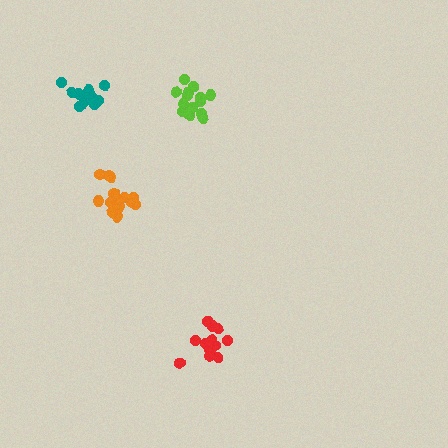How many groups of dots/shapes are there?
There are 4 groups.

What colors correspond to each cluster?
The clusters are colored: red, orange, lime, teal.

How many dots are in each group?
Group 1: 14 dots, Group 2: 16 dots, Group 3: 14 dots, Group 4: 13 dots (57 total).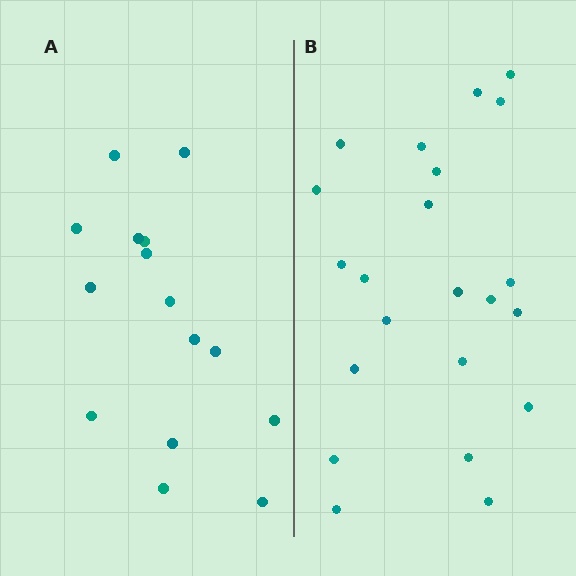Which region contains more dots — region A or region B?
Region B (the right region) has more dots.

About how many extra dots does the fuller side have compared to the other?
Region B has roughly 8 or so more dots than region A.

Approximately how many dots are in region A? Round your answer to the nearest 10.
About 20 dots. (The exact count is 15, which rounds to 20.)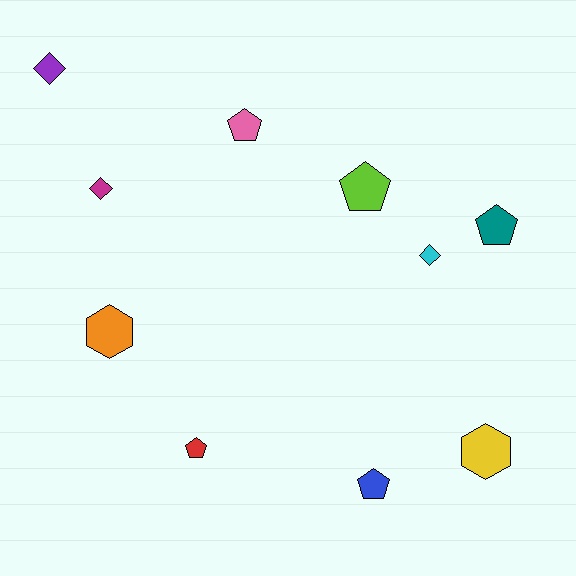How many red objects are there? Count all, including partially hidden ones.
There is 1 red object.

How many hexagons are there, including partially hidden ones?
There are 2 hexagons.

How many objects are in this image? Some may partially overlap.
There are 10 objects.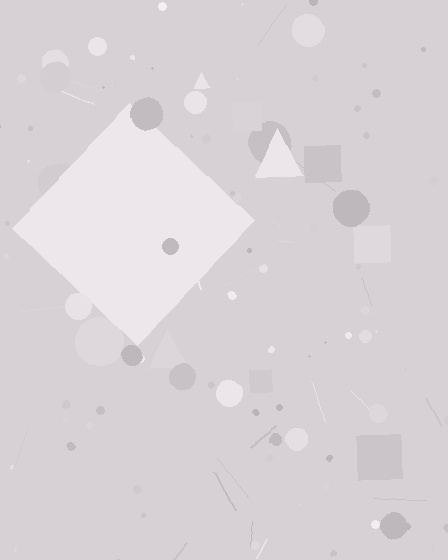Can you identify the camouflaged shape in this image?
The camouflaged shape is a diamond.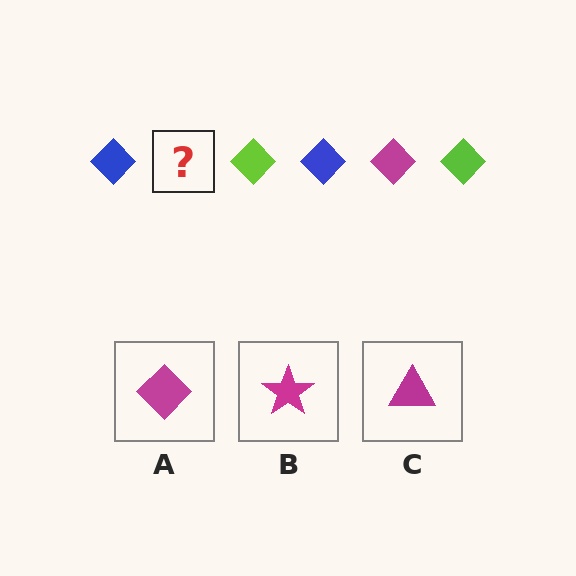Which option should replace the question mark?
Option A.